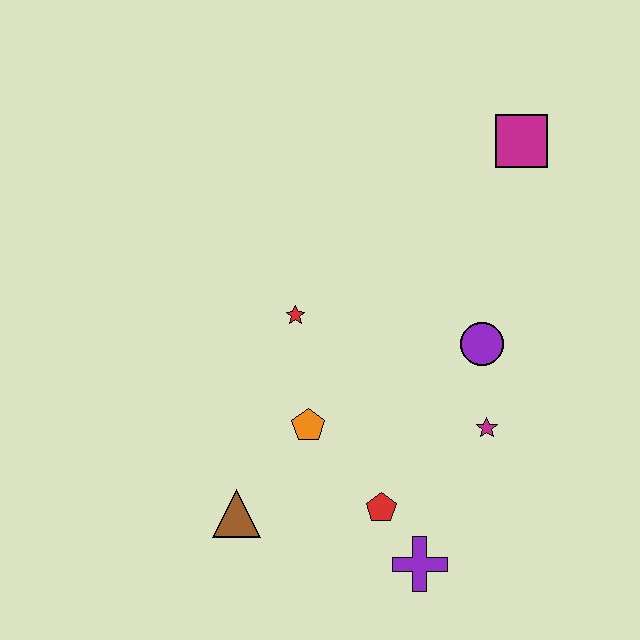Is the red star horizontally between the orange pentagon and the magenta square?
No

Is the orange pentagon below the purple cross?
No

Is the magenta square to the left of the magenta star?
No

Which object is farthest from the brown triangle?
The magenta square is farthest from the brown triangle.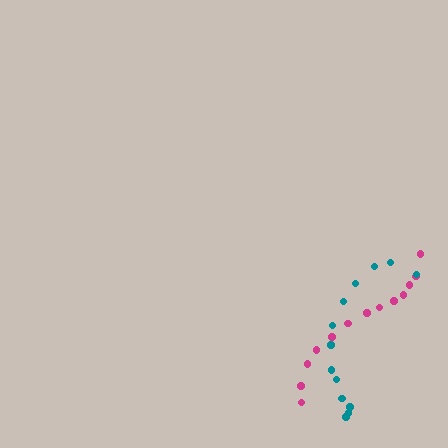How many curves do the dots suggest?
There are 2 distinct paths.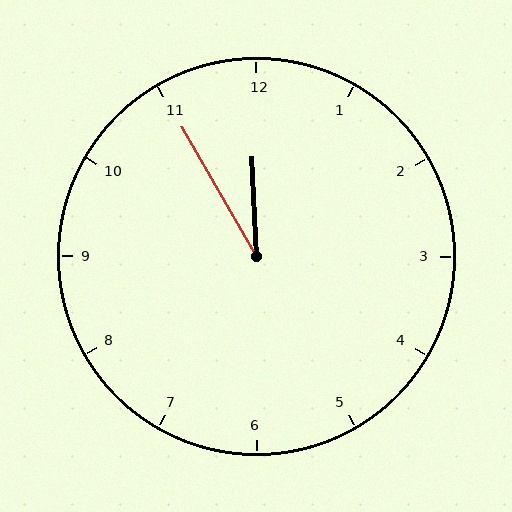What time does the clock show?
11:55.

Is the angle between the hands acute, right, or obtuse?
It is acute.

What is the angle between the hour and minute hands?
Approximately 28 degrees.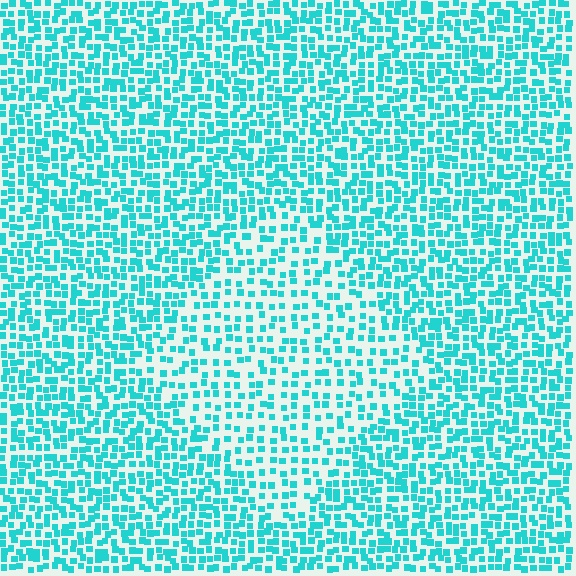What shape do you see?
I see a diamond.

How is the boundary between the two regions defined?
The boundary is defined by a change in element density (approximately 1.7x ratio). All elements are the same color, size, and shape.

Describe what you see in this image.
The image contains small cyan elements arranged at two different densities. A diamond-shaped region is visible where the elements are less densely packed than the surrounding area.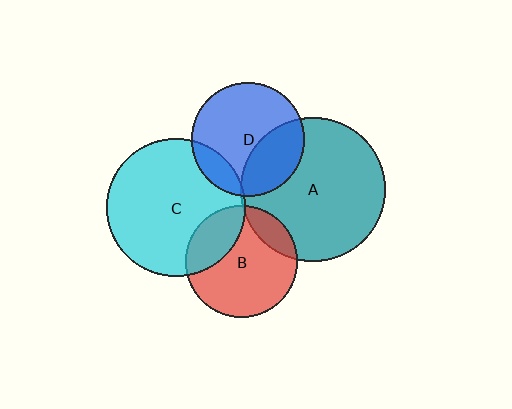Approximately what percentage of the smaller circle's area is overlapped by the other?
Approximately 25%.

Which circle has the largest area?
Circle A (teal).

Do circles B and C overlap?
Yes.